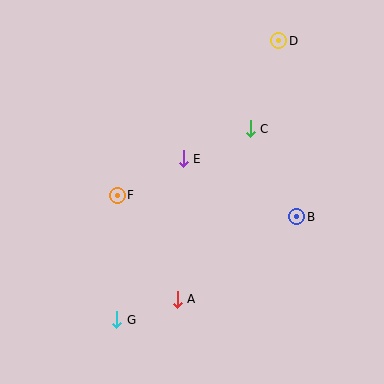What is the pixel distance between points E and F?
The distance between E and F is 75 pixels.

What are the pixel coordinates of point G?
Point G is at (117, 320).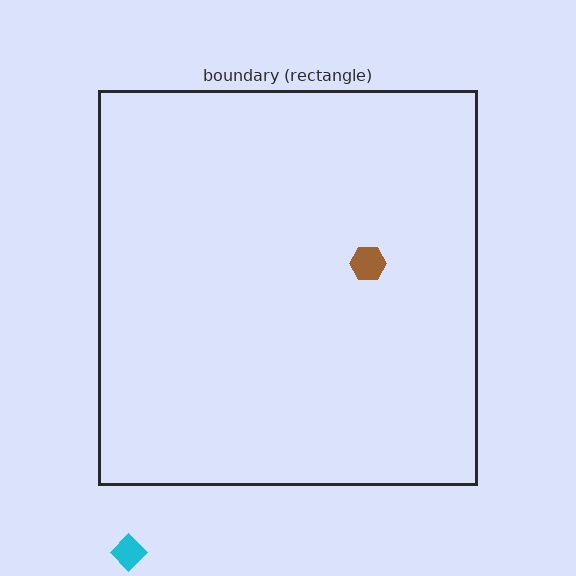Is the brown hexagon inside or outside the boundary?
Inside.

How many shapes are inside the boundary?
1 inside, 1 outside.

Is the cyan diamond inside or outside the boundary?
Outside.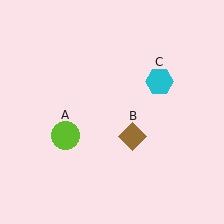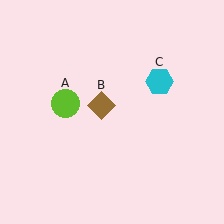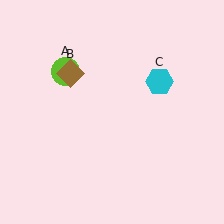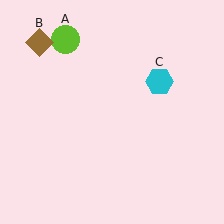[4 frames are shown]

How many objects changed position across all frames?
2 objects changed position: lime circle (object A), brown diamond (object B).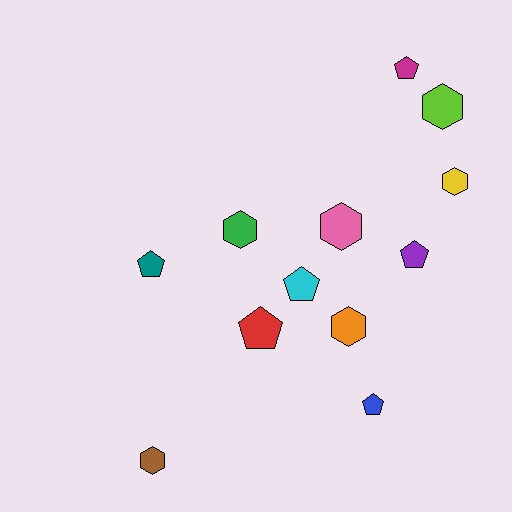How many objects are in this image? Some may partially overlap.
There are 12 objects.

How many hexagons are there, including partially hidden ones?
There are 6 hexagons.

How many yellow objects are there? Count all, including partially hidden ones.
There is 1 yellow object.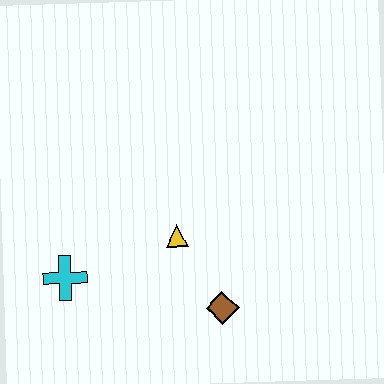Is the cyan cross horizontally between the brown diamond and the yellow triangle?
No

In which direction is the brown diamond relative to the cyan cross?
The brown diamond is to the right of the cyan cross.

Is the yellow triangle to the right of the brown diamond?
No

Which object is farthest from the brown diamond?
The cyan cross is farthest from the brown diamond.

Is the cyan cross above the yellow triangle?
No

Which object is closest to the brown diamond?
The yellow triangle is closest to the brown diamond.